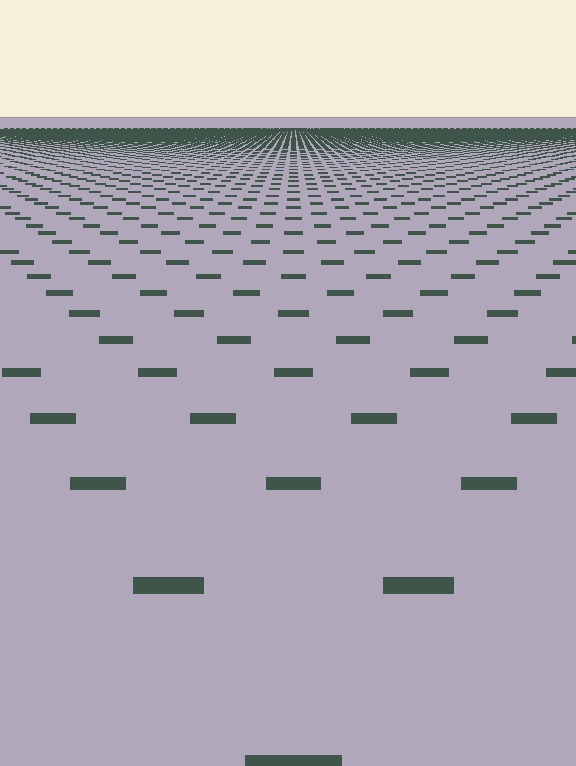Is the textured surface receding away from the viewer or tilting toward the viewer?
The surface is receding away from the viewer. Texture elements get smaller and denser toward the top.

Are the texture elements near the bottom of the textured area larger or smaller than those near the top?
Larger. Near the bottom, elements are closer to the viewer and appear at a bigger on-screen size.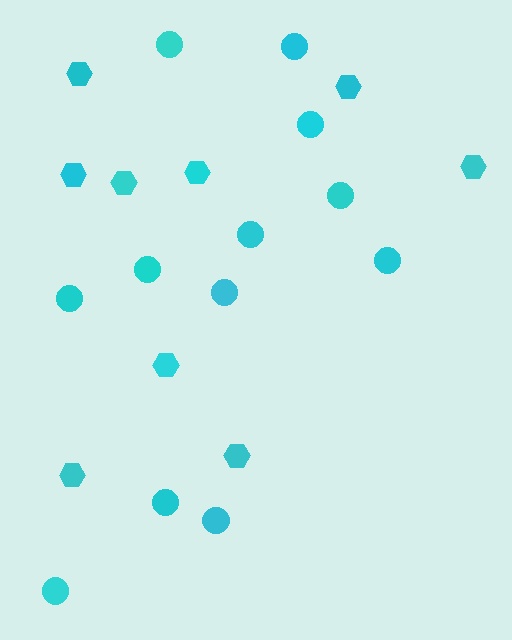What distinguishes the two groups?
There are 2 groups: one group of hexagons (9) and one group of circles (12).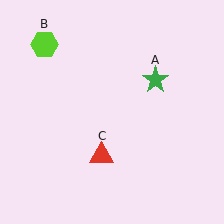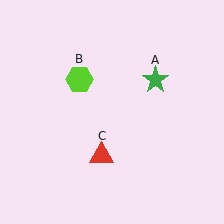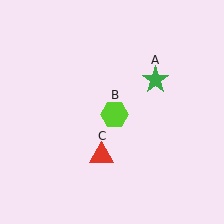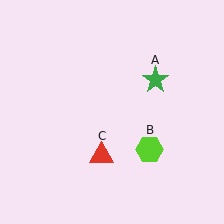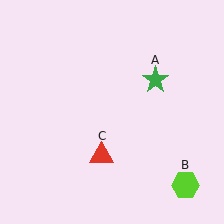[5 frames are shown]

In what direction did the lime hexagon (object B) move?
The lime hexagon (object B) moved down and to the right.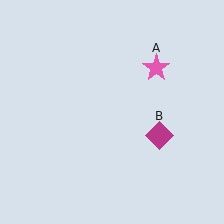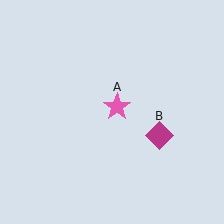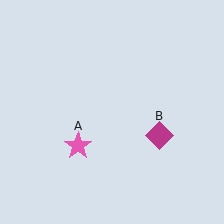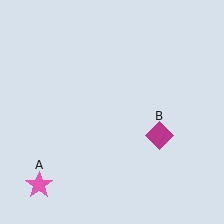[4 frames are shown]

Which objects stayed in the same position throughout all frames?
Magenta diamond (object B) remained stationary.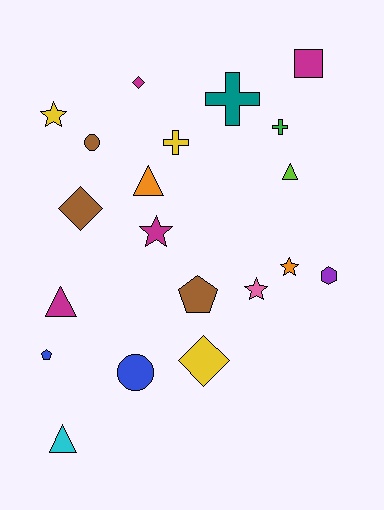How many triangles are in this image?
There are 4 triangles.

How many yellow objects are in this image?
There are 3 yellow objects.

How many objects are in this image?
There are 20 objects.